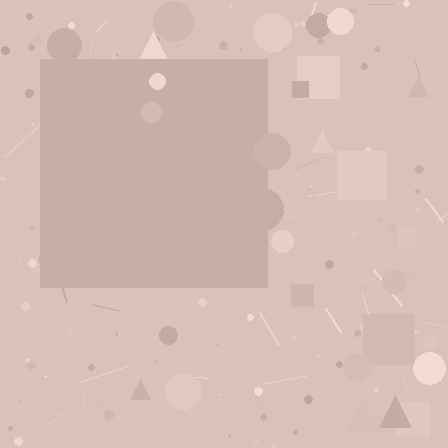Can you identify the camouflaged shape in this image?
The camouflaged shape is a square.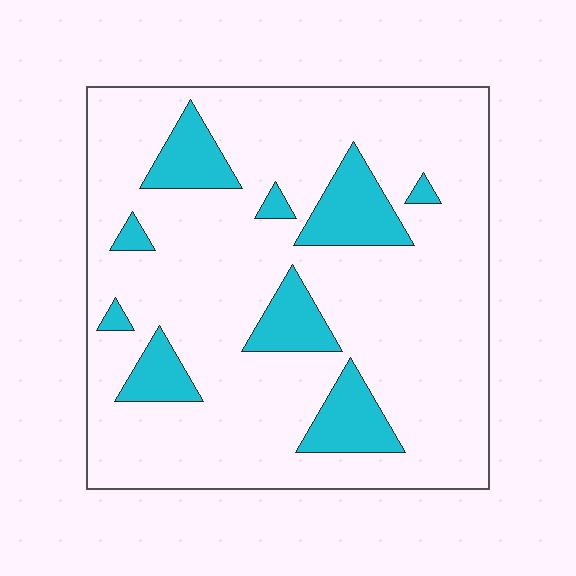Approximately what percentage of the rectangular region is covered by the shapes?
Approximately 15%.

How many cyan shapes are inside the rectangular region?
9.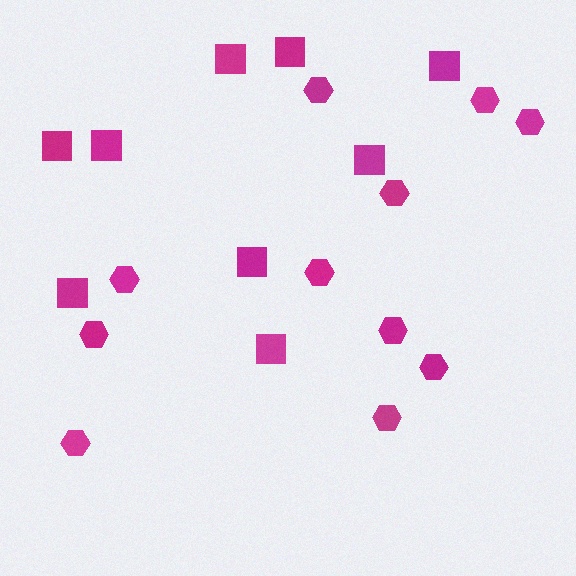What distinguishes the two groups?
There are 2 groups: one group of hexagons (11) and one group of squares (9).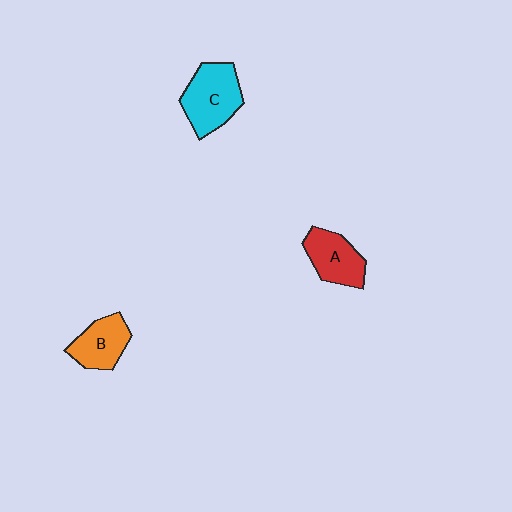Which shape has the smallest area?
Shape B (orange).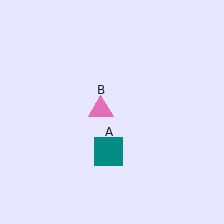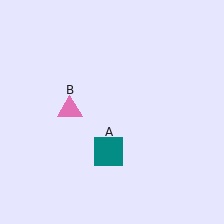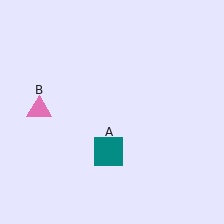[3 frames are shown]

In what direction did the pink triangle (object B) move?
The pink triangle (object B) moved left.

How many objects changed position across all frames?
1 object changed position: pink triangle (object B).